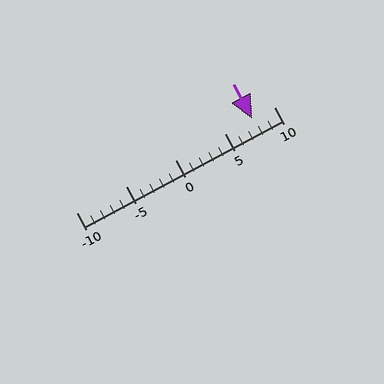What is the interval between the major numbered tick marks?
The major tick marks are spaced 5 units apart.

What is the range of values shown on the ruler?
The ruler shows values from -10 to 10.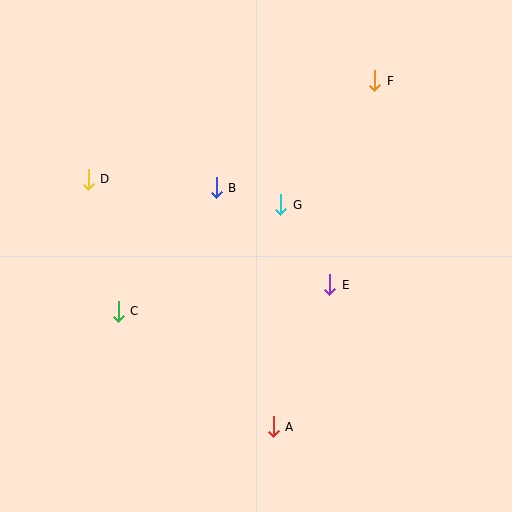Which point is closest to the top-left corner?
Point D is closest to the top-left corner.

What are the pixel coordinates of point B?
Point B is at (216, 188).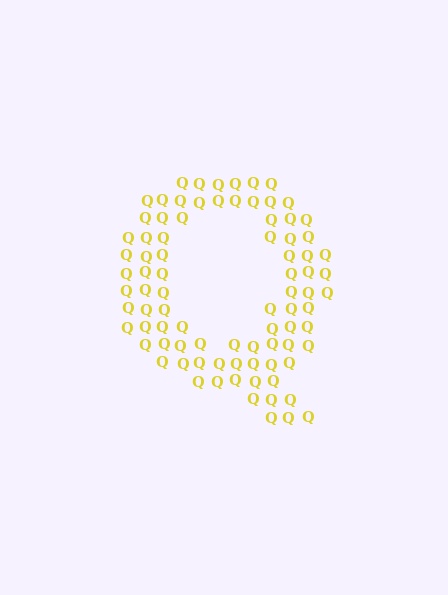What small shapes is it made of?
It is made of small letter Q's.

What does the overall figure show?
The overall figure shows the letter Q.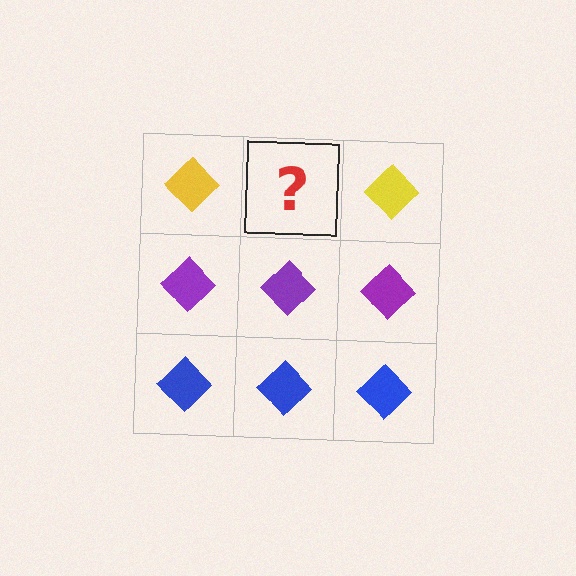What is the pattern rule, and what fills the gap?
The rule is that each row has a consistent color. The gap should be filled with a yellow diamond.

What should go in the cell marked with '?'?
The missing cell should contain a yellow diamond.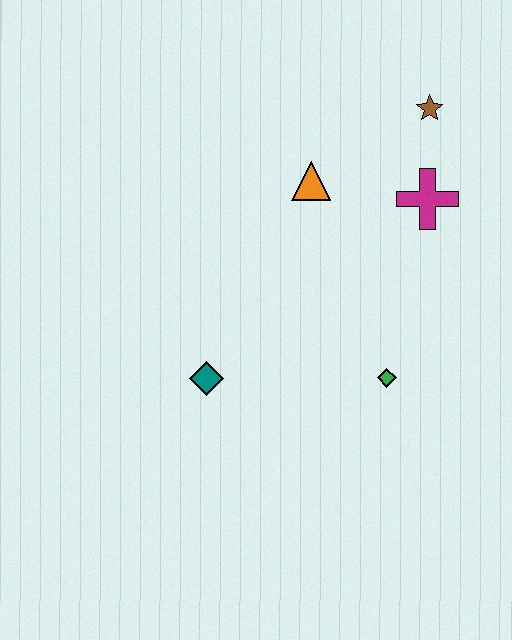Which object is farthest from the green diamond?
The brown star is farthest from the green diamond.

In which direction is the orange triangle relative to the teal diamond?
The orange triangle is above the teal diamond.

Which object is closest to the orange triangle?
The magenta cross is closest to the orange triangle.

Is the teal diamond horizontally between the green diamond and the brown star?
No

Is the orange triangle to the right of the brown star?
No